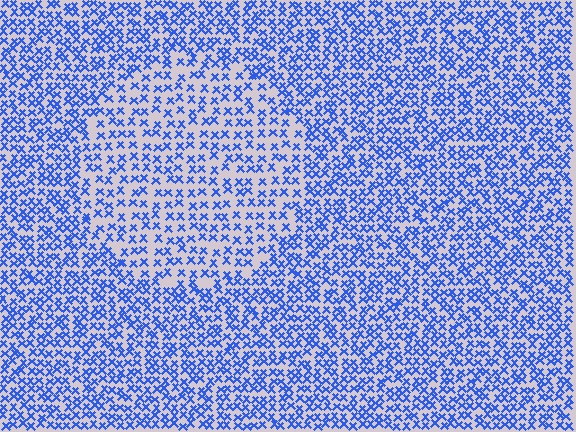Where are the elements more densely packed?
The elements are more densely packed outside the circle boundary.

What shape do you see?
I see a circle.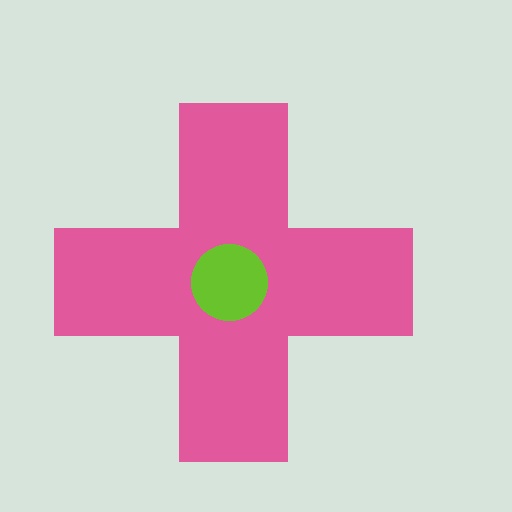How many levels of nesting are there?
2.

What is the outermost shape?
The pink cross.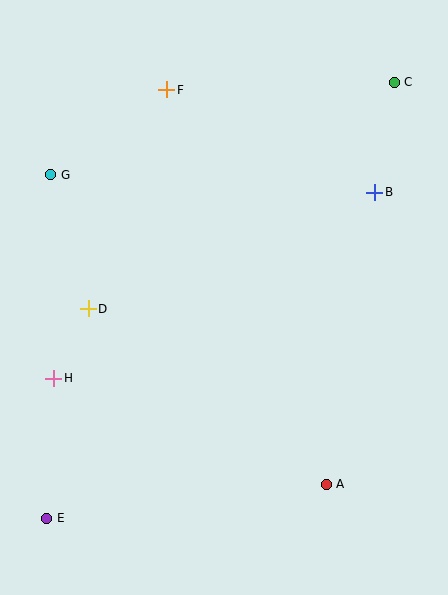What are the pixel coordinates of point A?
Point A is at (326, 484).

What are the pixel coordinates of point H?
Point H is at (54, 378).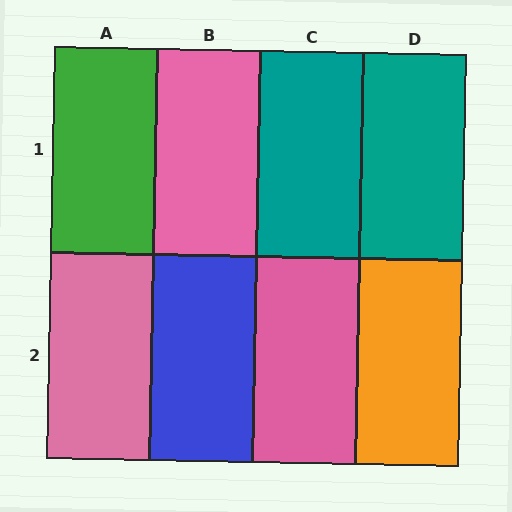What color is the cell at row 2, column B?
Blue.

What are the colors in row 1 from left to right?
Green, pink, teal, teal.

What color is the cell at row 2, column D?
Orange.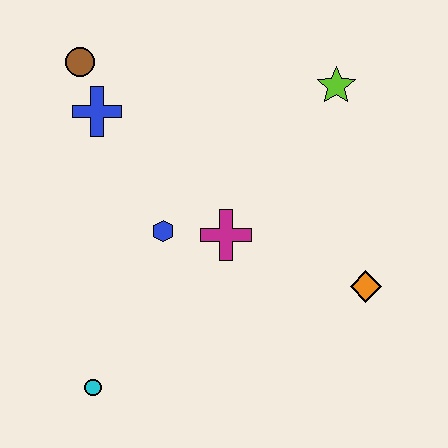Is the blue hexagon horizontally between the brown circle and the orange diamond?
Yes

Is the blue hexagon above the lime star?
No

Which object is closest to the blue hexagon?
The magenta cross is closest to the blue hexagon.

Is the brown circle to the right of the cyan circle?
No